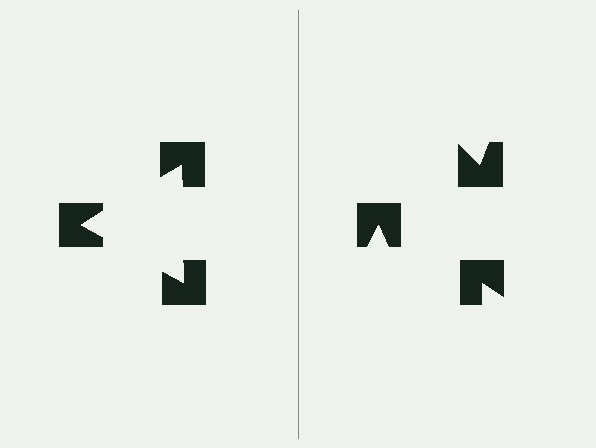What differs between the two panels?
The notched squares are positioned identically on both sides; only the wedge orientations differ. On the left they align to a triangle; on the right they are misaligned.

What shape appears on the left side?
An illusory triangle.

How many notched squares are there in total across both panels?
6 — 3 on each side.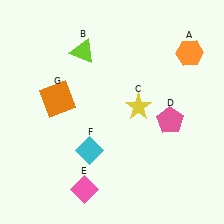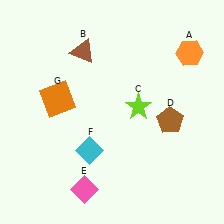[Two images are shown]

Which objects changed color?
B changed from lime to brown. C changed from yellow to lime. D changed from pink to brown.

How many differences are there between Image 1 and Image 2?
There are 3 differences between the two images.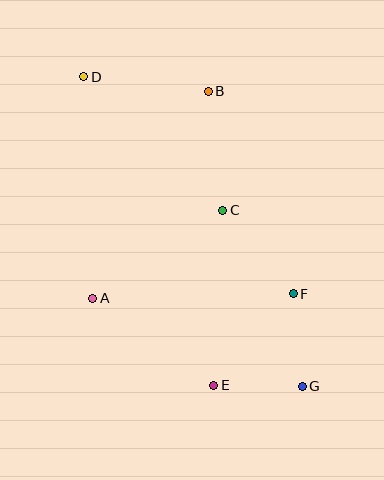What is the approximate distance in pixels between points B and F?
The distance between B and F is approximately 220 pixels.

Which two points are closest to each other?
Points E and G are closest to each other.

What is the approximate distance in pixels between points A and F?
The distance between A and F is approximately 200 pixels.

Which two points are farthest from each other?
Points D and G are farthest from each other.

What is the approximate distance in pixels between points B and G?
The distance between B and G is approximately 309 pixels.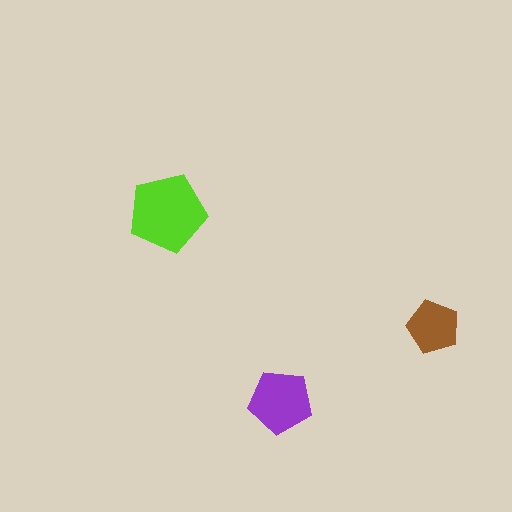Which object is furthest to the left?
The lime pentagon is leftmost.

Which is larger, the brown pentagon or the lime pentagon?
The lime one.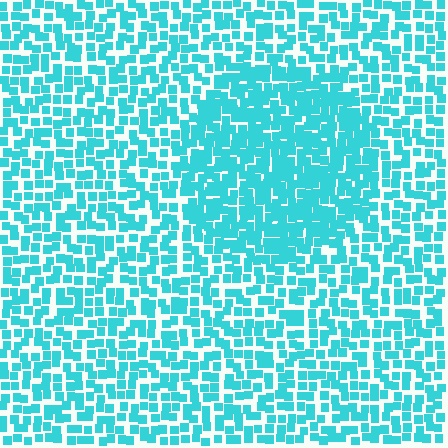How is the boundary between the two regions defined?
The boundary is defined by a change in element density (approximately 1.7x ratio). All elements are the same color, size, and shape.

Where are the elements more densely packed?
The elements are more densely packed inside the circle boundary.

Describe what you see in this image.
The image contains small cyan elements arranged at two different densities. A circle-shaped region is visible where the elements are more densely packed than the surrounding area.